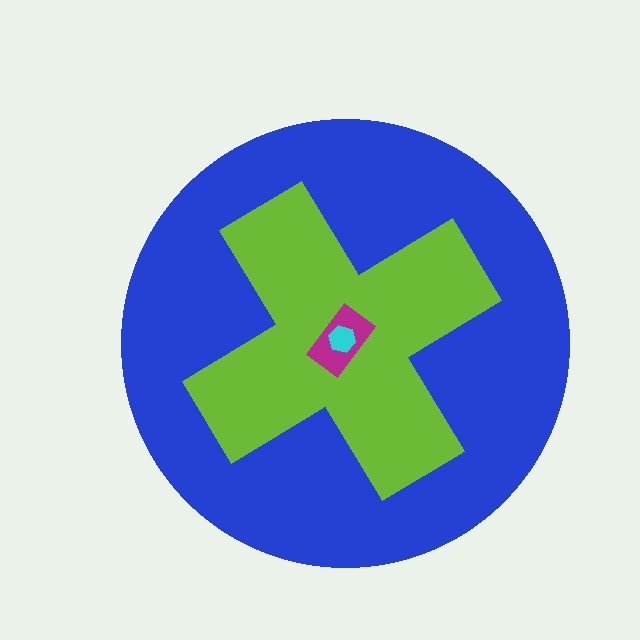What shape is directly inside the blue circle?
The lime cross.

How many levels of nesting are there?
4.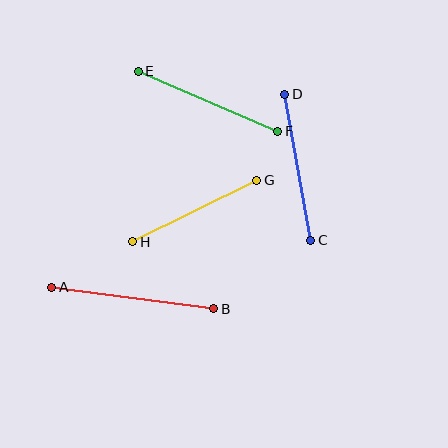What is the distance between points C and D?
The distance is approximately 149 pixels.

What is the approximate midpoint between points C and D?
The midpoint is at approximately (298, 167) pixels.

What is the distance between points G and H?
The distance is approximately 138 pixels.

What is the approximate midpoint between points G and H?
The midpoint is at approximately (195, 211) pixels.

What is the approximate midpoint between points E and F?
The midpoint is at approximately (208, 101) pixels.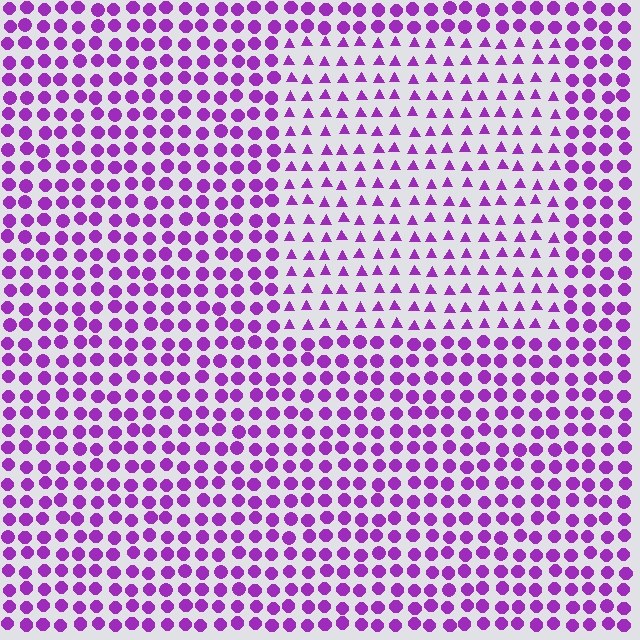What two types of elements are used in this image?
The image uses triangles inside the rectangle region and circles outside it.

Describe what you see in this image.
The image is filled with small purple elements arranged in a uniform grid. A rectangle-shaped region contains triangles, while the surrounding area contains circles. The boundary is defined purely by the change in element shape.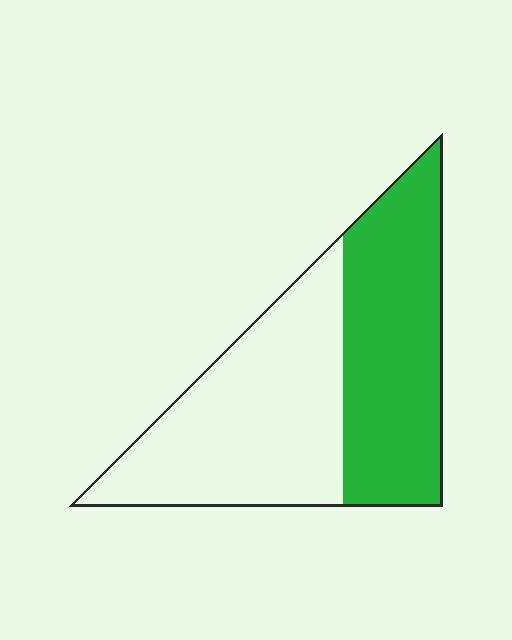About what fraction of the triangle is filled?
About one half (1/2).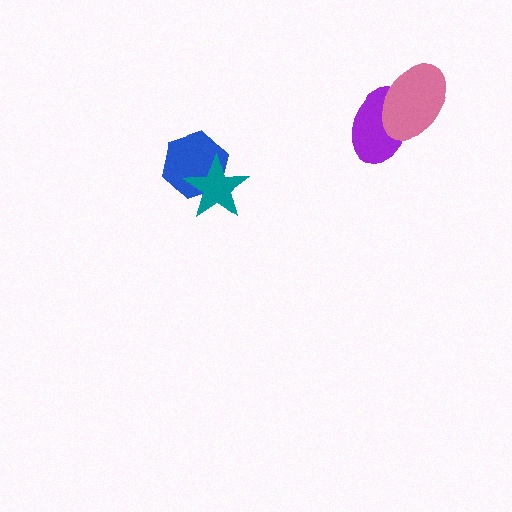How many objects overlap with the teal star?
1 object overlaps with the teal star.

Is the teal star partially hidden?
No, no other shape covers it.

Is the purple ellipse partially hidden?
Yes, it is partially covered by another shape.